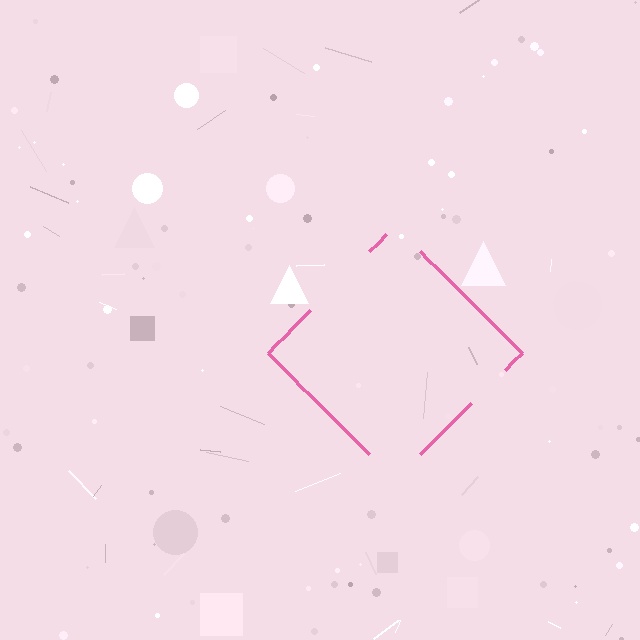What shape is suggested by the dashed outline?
The dashed outline suggests a diamond.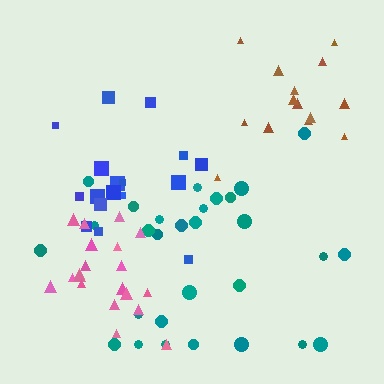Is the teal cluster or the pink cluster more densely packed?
Pink.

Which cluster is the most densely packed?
Pink.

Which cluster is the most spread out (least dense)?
Teal.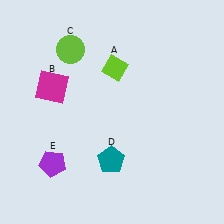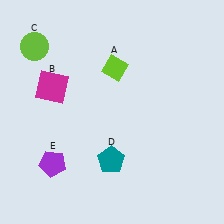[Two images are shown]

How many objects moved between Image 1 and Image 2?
1 object moved between the two images.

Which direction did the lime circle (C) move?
The lime circle (C) moved left.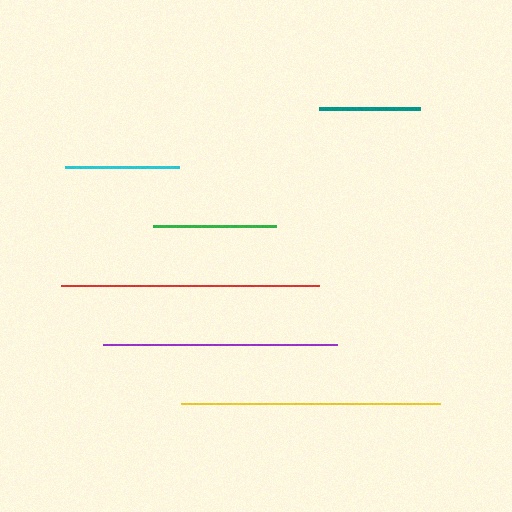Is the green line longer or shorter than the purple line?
The purple line is longer than the green line.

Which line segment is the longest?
The yellow line is the longest at approximately 259 pixels.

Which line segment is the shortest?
The teal line is the shortest at approximately 101 pixels.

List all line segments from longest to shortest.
From longest to shortest: yellow, red, purple, green, cyan, teal.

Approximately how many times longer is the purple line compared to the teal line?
The purple line is approximately 2.3 times the length of the teal line.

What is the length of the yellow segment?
The yellow segment is approximately 259 pixels long.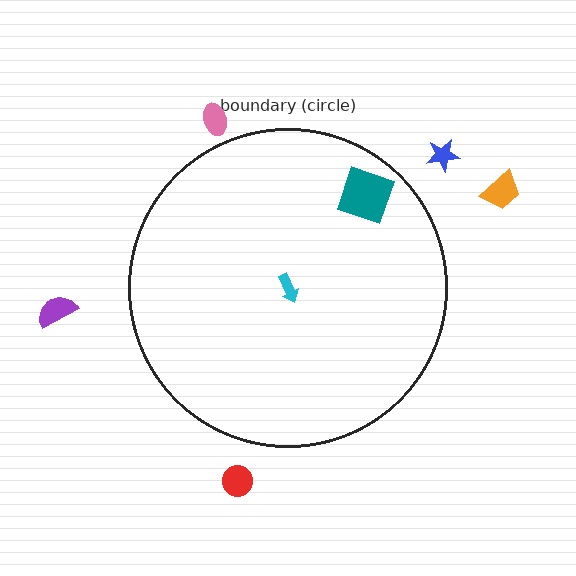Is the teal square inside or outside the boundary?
Inside.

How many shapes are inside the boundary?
2 inside, 5 outside.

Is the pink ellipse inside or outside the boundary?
Outside.